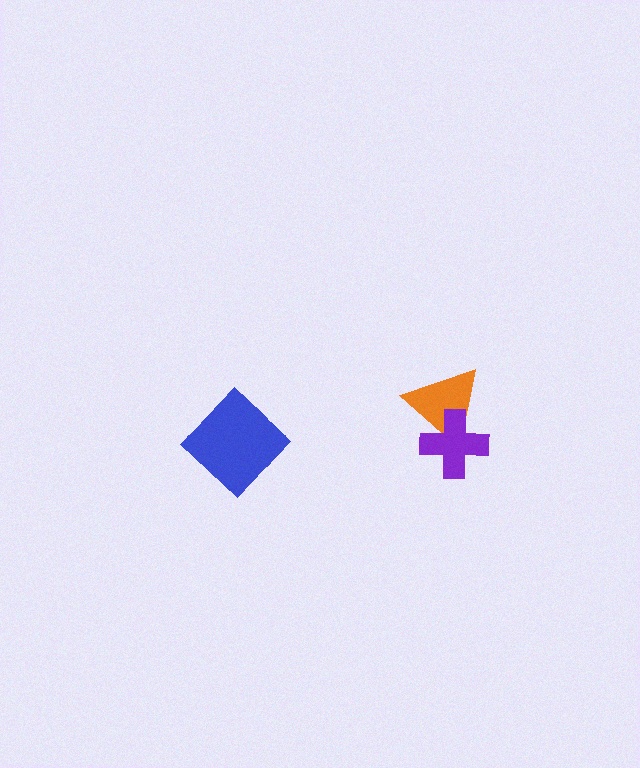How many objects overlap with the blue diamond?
0 objects overlap with the blue diamond.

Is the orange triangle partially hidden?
Yes, it is partially covered by another shape.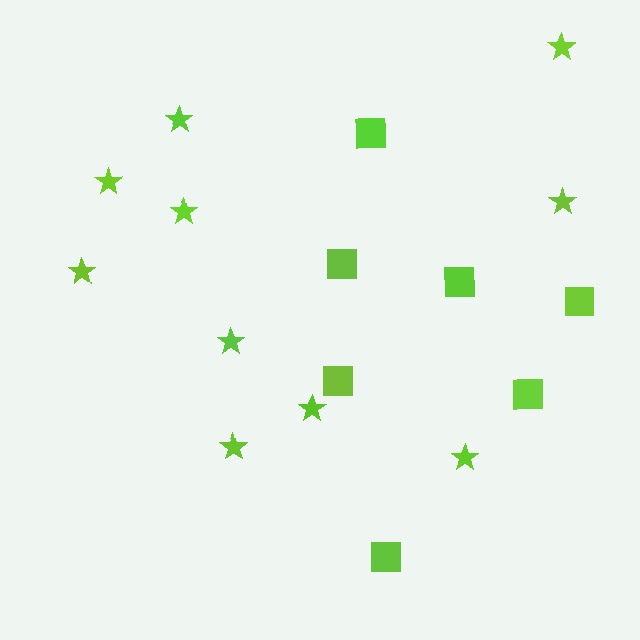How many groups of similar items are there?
There are 2 groups: one group of stars (10) and one group of squares (7).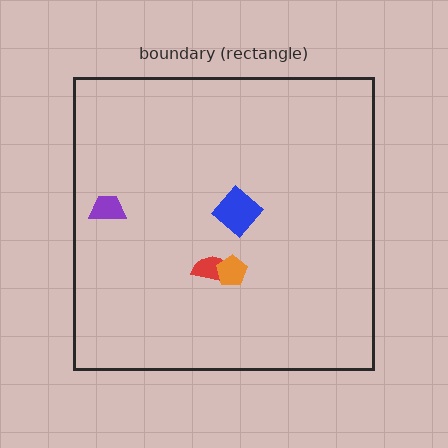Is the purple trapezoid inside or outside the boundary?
Inside.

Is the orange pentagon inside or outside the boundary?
Inside.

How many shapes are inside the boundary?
4 inside, 0 outside.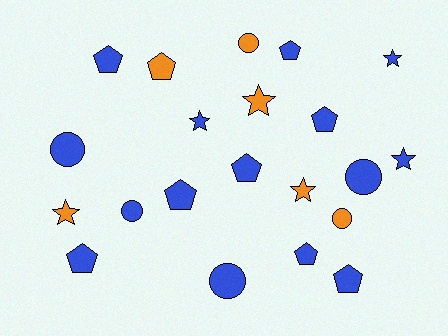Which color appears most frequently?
Blue, with 15 objects.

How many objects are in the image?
There are 21 objects.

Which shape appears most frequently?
Pentagon, with 9 objects.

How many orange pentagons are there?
There is 1 orange pentagon.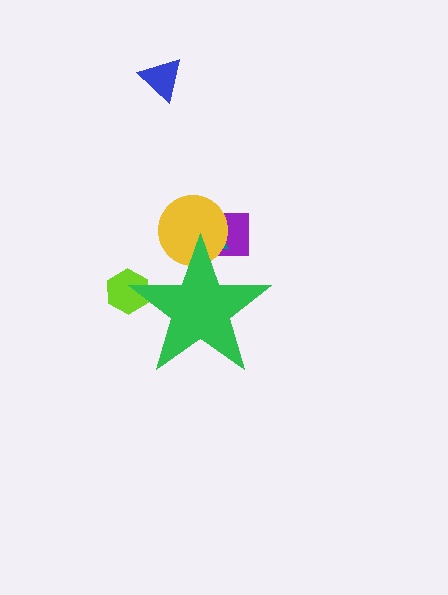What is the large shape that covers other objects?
A green star.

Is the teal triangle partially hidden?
Yes, the teal triangle is partially hidden behind the green star.